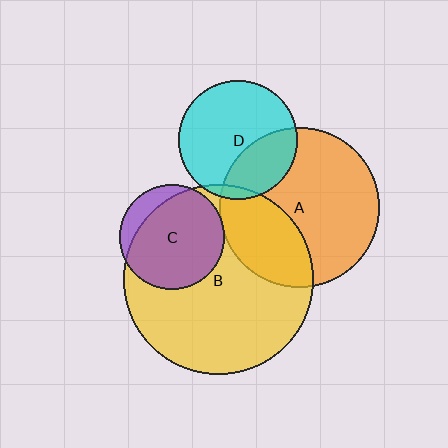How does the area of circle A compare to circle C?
Approximately 2.3 times.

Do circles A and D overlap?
Yes.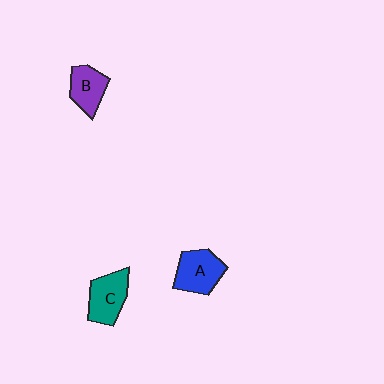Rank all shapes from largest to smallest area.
From largest to smallest: A (blue), C (teal), B (purple).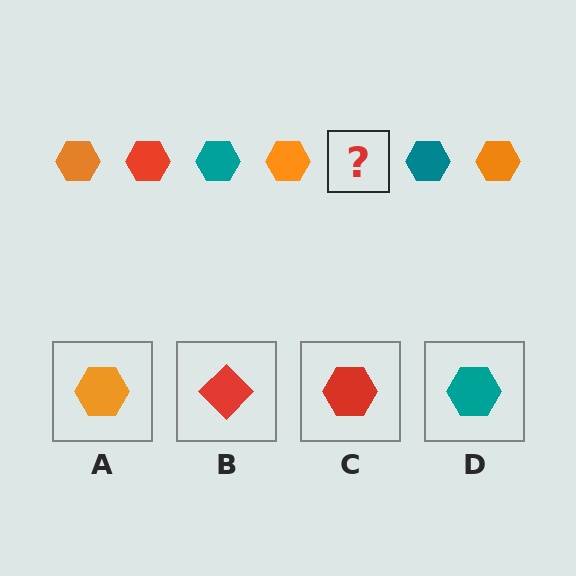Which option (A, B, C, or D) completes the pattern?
C.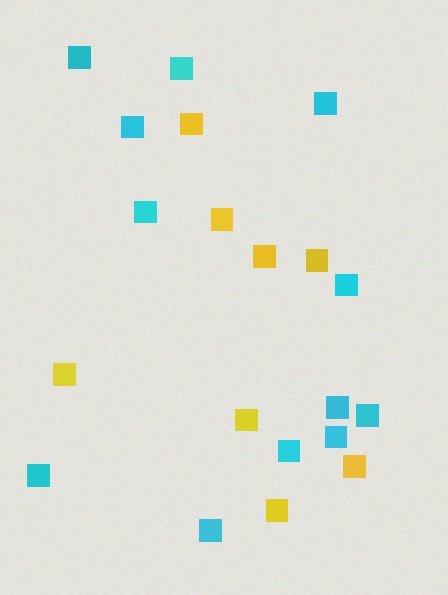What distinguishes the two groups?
There are 2 groups: one group of cyan squares (12) and one group of yellow squares (8).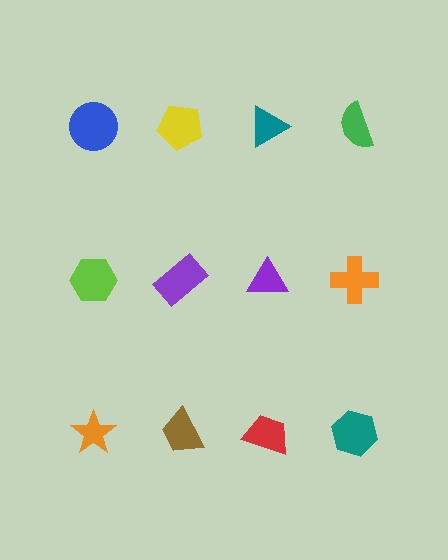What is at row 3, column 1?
An orange star.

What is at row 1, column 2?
A yellow pentagon.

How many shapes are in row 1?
4 shapes.